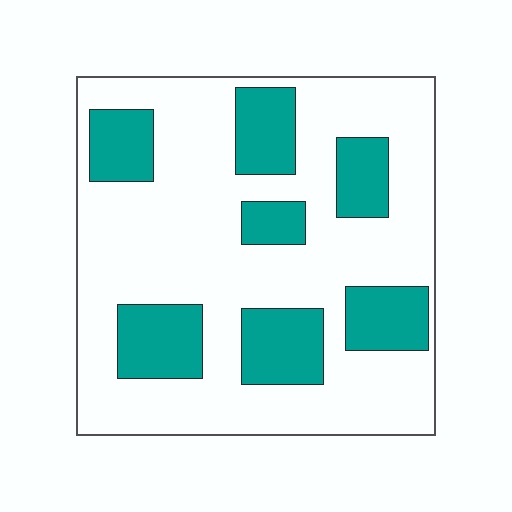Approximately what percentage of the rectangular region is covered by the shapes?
Approximately 25%.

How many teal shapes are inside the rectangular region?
7.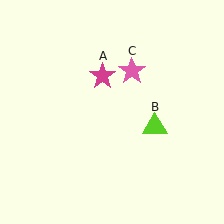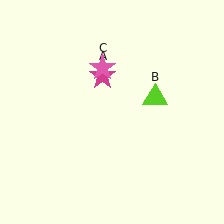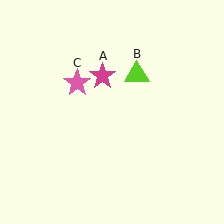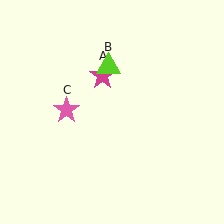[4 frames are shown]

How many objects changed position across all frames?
2 objects changed position: lime triangle (object B), pink star (object C).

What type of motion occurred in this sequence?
The lime triangle (object B), pink star (object C) rotated counterclockwise around the center of the scene.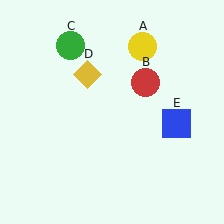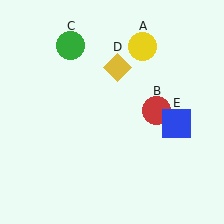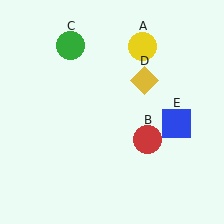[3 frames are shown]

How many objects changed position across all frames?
2 objects changed position: red circle (object B), yellow diamond (object D).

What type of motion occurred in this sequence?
The red circle (object B), yellow diamond (object D) rotated clockwise around the center of the scene.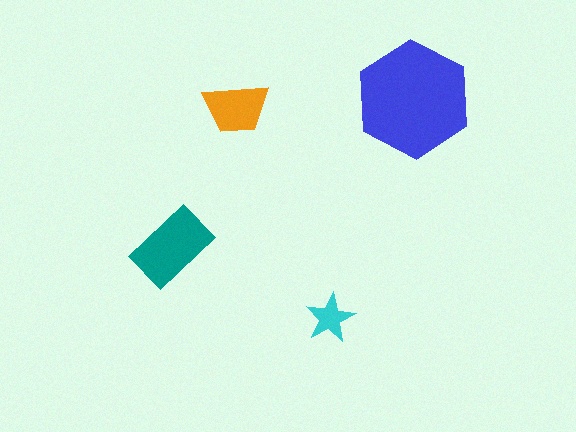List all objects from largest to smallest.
The blue hexagon, the teal rectangle, the orange trapezoid, the cyan star.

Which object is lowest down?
The cyan star is bottommost.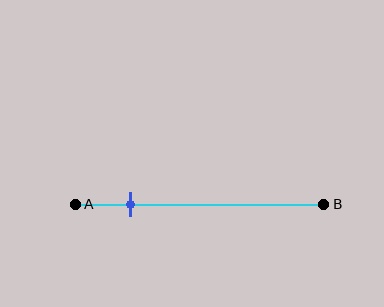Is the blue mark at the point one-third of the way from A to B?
No, the mark is at about 20% from A, not at the 33% one-third point.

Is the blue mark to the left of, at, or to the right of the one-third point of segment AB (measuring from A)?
The blue mark is to the left of the one-third point of segment AB.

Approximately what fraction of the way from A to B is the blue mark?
The blue mark is approximately 20% of the way from A to B.